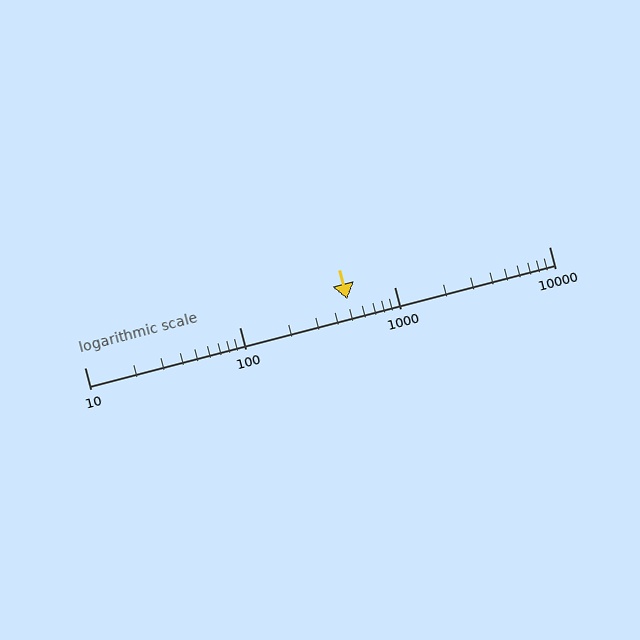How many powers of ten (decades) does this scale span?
The scale spans 3 decades, from 10 to 10000.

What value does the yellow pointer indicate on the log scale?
The pointer indicates approximately 500.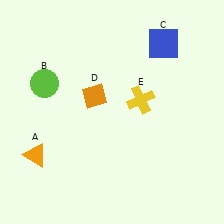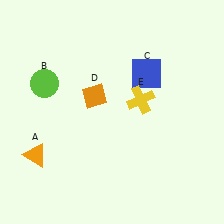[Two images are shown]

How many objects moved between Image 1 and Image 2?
1 object moved between the two images.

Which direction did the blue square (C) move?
The blue square (C) moved down.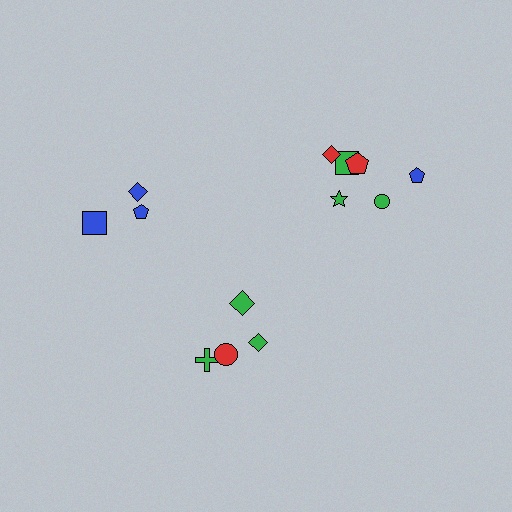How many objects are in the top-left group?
There are 3 objects.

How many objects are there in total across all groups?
There are 13 objects.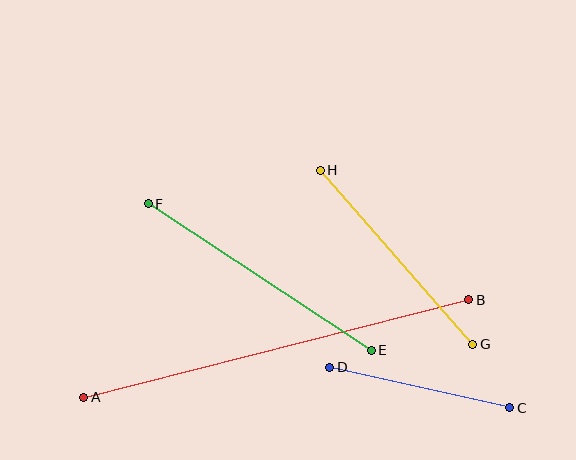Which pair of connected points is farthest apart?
Points A and B are farthest apart.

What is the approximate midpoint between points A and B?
The midpoint is at approximately (276, 348) pixels.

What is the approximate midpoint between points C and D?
The midpoint is at approximately (420, 388) pixels.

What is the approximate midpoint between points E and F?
The midpoint is at approximately (260, 277) pixels.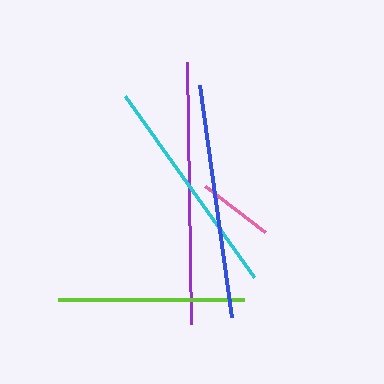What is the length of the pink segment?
The pink segment is approximately 75 pixels long.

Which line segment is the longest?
The purple line is the longest at approximately 262 pixels.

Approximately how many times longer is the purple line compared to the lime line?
The purple line is approximately 1.4 times the length of the lime line.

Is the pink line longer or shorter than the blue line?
The blue line is longer than the pink line.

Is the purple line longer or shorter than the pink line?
The purple line is longer than the pink line.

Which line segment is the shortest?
The pink line is the shortest at approximately 75 pixels.